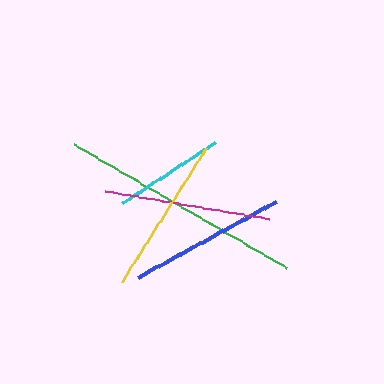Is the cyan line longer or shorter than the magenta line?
The magenta line is longer than the cyan line.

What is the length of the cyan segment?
The cyan segment is approximately 111 pixels long.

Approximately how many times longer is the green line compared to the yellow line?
The green line is approximately 1.5 times the length of the yellow line.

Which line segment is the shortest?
The cyan line is the shortest at approximately 111 pixels.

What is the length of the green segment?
The green segment is approximately 246 pixels long.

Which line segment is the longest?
The green line is the longest at approximately 246 pixels.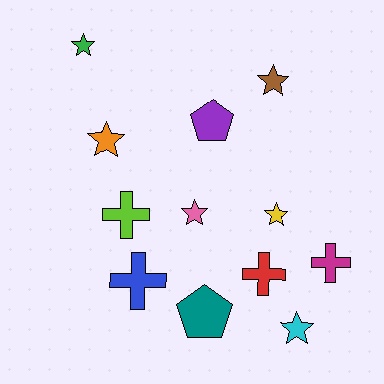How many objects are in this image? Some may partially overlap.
There are 12 objects.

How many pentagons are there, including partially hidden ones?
There are 2 pentagons.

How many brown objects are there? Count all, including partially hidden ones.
There is 1 brown object.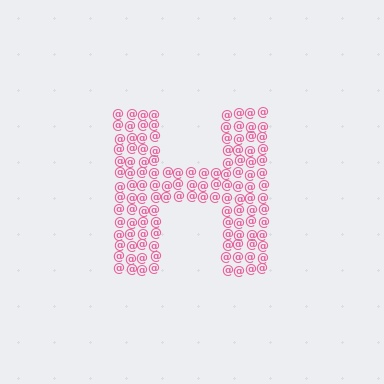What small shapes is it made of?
It is made of small at signs.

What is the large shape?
The large shape is the letter H.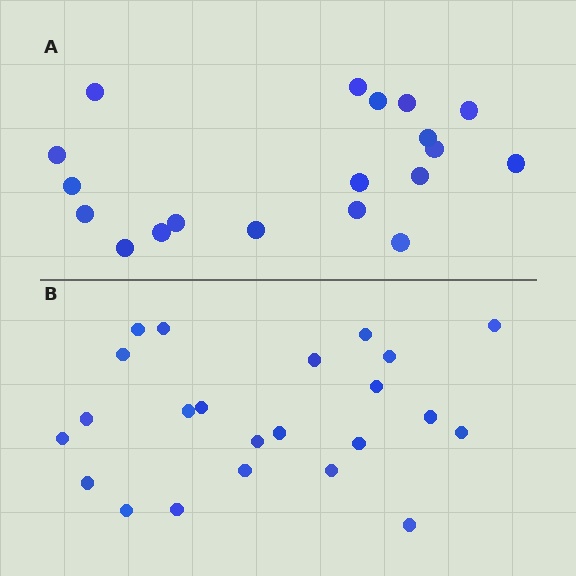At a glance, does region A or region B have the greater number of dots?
Region B (the bottom region) has more dots.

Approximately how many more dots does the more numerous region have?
Region B has about 4 more dots than region A.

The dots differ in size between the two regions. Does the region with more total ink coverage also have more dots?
No. Region A has more total ink coverage because its dots are larger, but region B actually contains more individual dots. Total area can be misleading — the number of items is what matters here.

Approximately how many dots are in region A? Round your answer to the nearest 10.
About 20 dots. (The exact count is 19, which rounds to 20.)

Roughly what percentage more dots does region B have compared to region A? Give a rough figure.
About 20% more.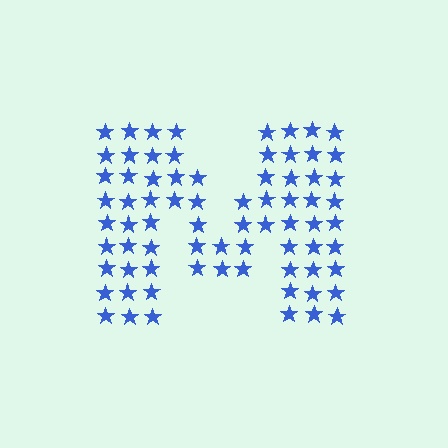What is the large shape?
The large shape is the letter M.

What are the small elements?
The small elements are stars.